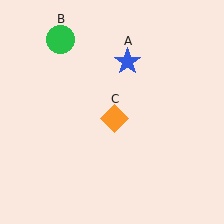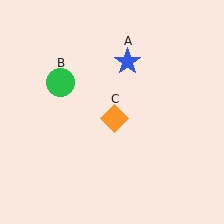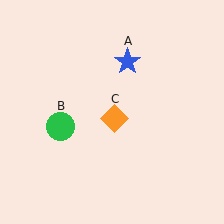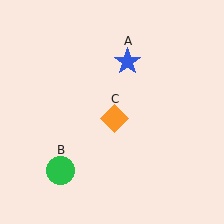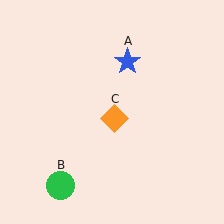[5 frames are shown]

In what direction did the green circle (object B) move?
The green circle (object B) moved down.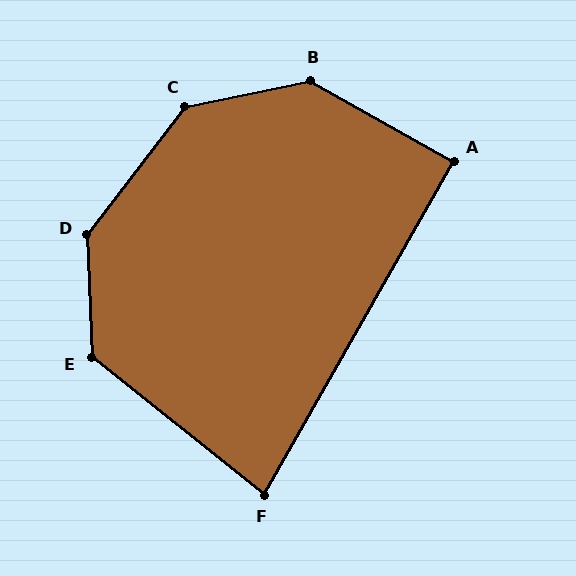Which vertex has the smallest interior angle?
F, at approximately 81 degrees.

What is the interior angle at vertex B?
Approximately 139 degrees (obtuse).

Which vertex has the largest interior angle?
D, at approximately 140 degrees.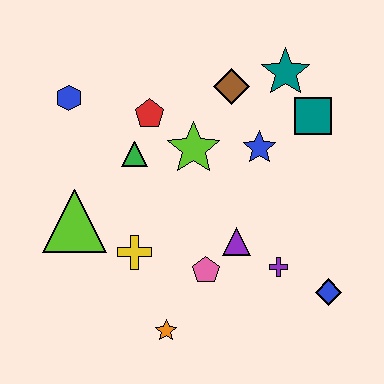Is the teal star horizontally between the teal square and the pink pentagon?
Yes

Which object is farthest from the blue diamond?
The blue hexagon is farthest from the blue diamond.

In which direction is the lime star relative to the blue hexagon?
The lime star is to the right of the blue hexagon.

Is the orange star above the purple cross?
No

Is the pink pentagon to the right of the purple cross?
No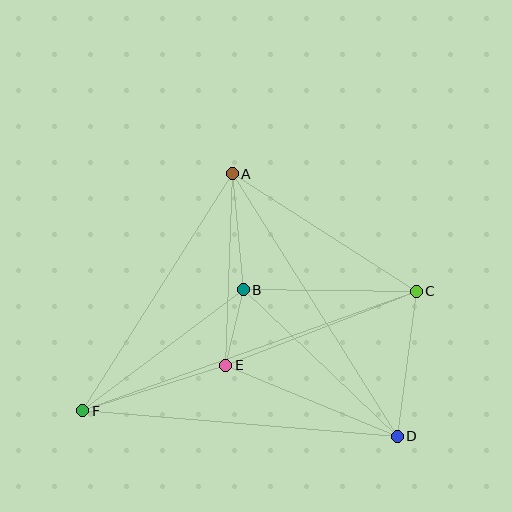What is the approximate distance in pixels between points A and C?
The distance between A and C is approximately 218 pixels.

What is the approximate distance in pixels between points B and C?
The distance between B and C is approximately 173 pixels.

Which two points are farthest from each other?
Points C and F are farthest from each other.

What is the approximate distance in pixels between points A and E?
The distance between A and E is approximately 191 pixels.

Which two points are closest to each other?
Points B and E are closest to each other.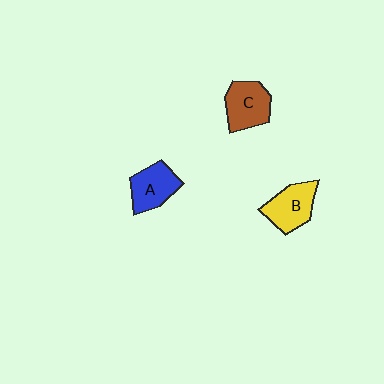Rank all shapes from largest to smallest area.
From largest to smallest: C (brown), B (yellow), A (blue).